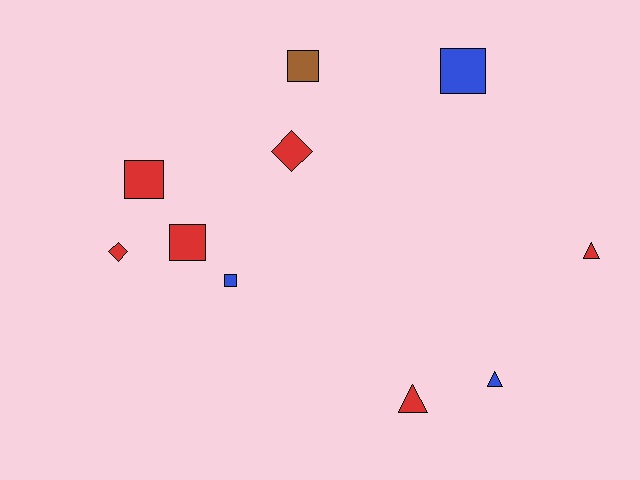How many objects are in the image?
There are 10 objects.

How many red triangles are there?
There are 2 red triangles.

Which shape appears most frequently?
Square, with 5 objects.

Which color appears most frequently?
Red, with 6 objects.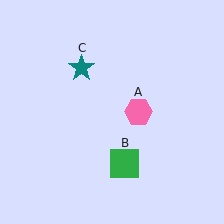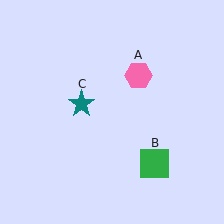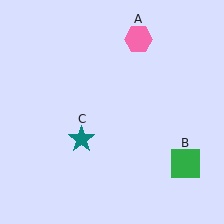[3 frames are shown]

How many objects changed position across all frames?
3 objects changed position: pink hexagon (object A), green square (object B), teal star (object C).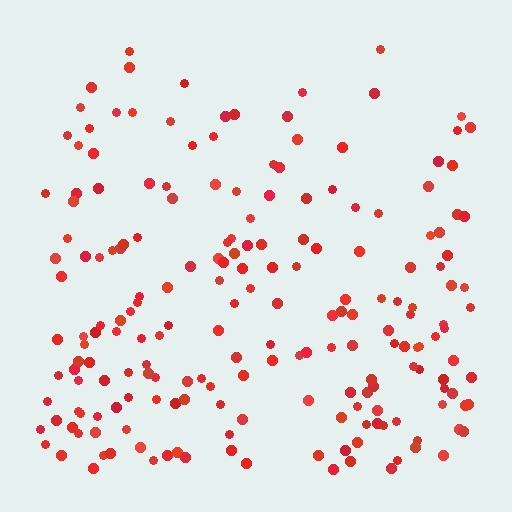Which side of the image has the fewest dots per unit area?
The top.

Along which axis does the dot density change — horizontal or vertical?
Vertical.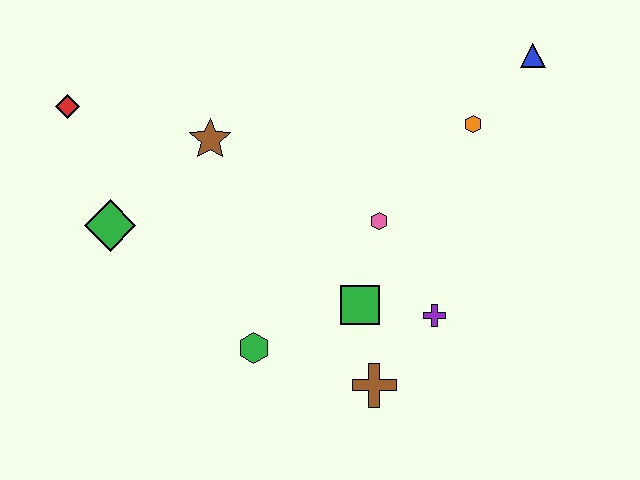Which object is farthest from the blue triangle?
The red diamond is farthest from the blue triangle.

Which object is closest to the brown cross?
The green square is closest to the brown cross.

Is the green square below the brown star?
Yes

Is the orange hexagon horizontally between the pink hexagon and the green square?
No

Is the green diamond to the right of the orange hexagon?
No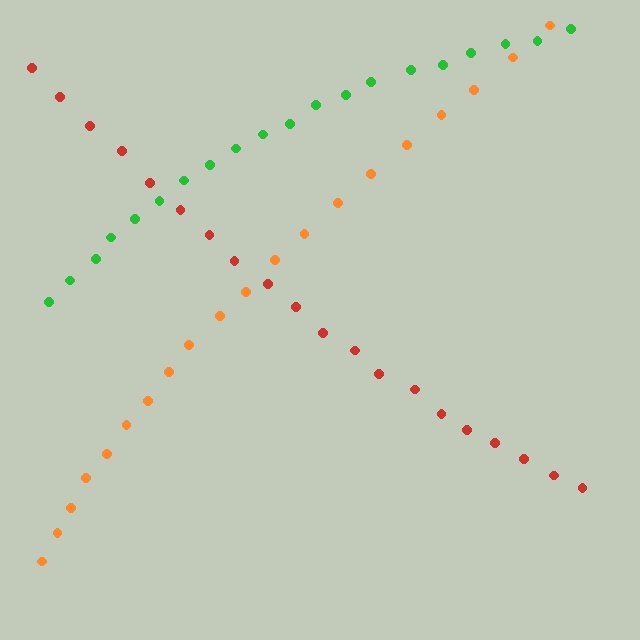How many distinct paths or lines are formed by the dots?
There are 3 distinct paths.